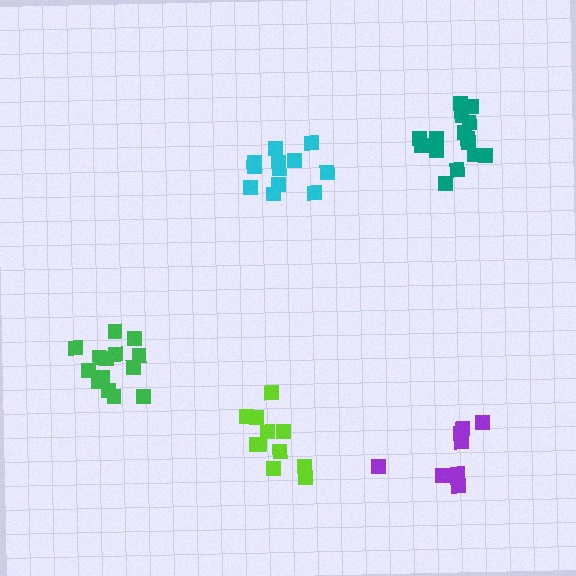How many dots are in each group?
Group 1: 12 dots, Group 2: 9 dots, Group 3: 14 dots, Group 4: 11 dots, Group 5: 15 dots (61 total).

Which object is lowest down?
The purple cluster is bottommost.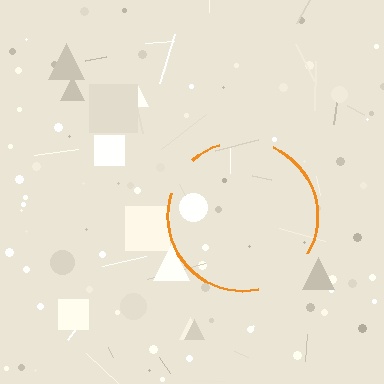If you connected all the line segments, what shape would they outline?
They would outline a circle.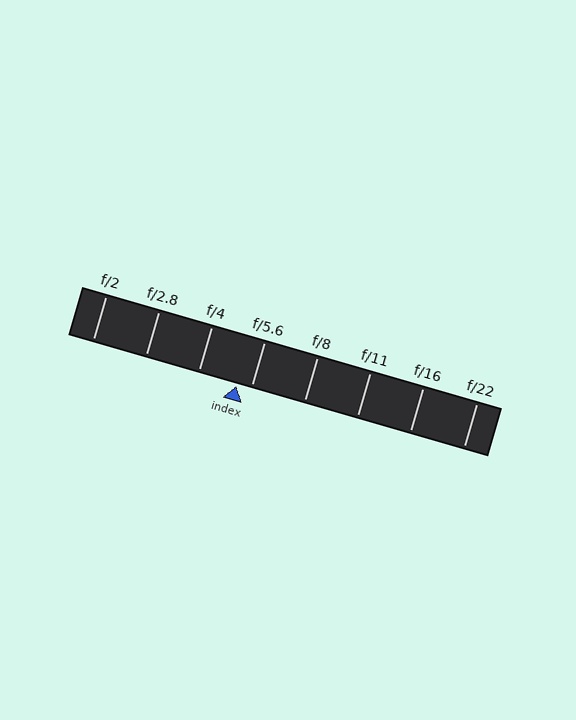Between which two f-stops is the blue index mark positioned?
The index mark is between f/4 and f/5.6.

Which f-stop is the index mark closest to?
The index mark is closest to f/5.6.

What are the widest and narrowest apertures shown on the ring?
The widest aperture shown is f/2 and the narrowest is f/22.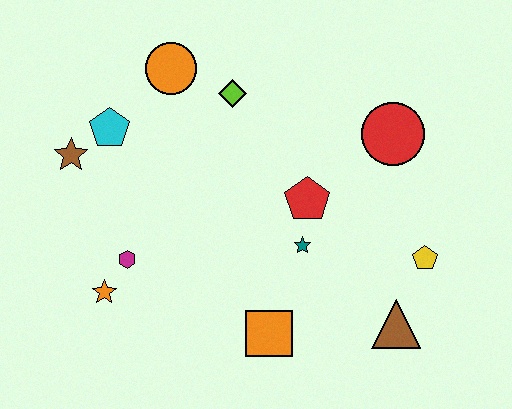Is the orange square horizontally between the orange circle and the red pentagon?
Yes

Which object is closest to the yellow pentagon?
The brown triangle is closest to the yellow pentagon.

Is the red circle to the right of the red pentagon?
Yes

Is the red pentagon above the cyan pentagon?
No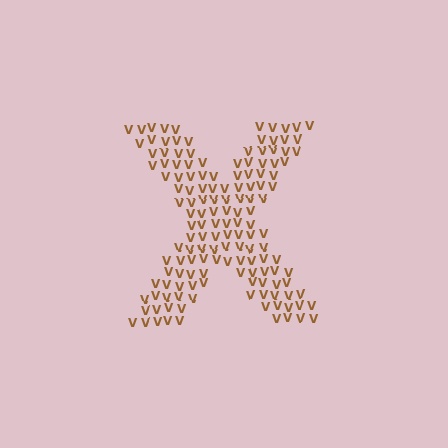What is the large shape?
The large shape is the letter X.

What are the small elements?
The small elements are letter V's.